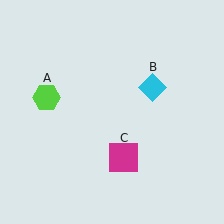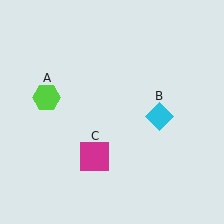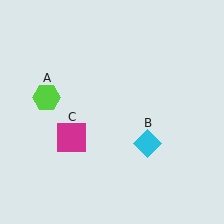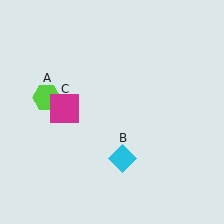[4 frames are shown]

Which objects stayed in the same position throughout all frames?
Lime hexagon (object A) remained stationary.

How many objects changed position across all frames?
2 objects changed position: cyan diamond (object B), magenta square (object C).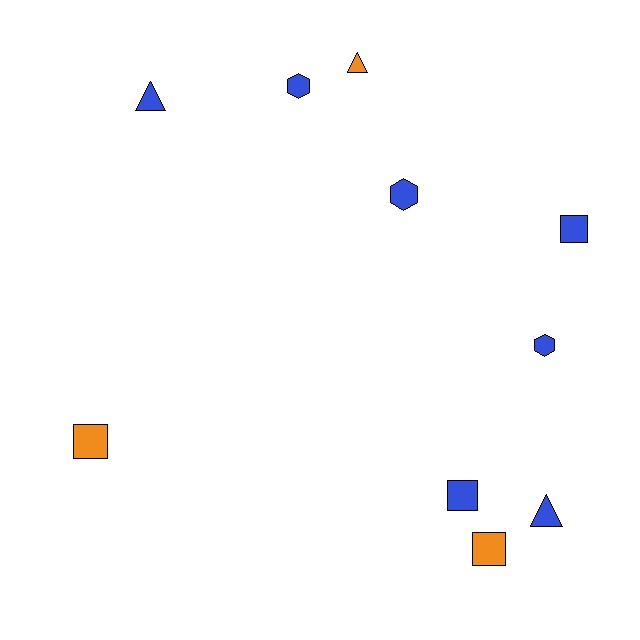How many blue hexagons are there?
There are 3 blue hexagons.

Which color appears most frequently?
Blue, with 7 objects.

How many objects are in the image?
There are 10 objects.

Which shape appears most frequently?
Square, with 4 objects.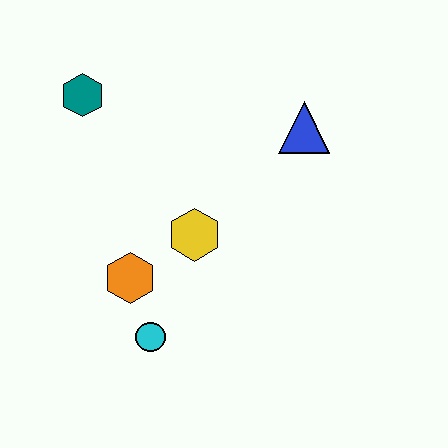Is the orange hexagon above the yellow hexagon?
No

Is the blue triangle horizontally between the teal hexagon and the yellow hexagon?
No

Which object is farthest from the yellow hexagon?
The teal hexagon is farthest from the yellow hexagon.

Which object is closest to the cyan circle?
The orange hexagon is closest to the cyan circle.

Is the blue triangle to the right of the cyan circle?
Yes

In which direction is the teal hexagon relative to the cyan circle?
The teal hexagon is above the cyan circle.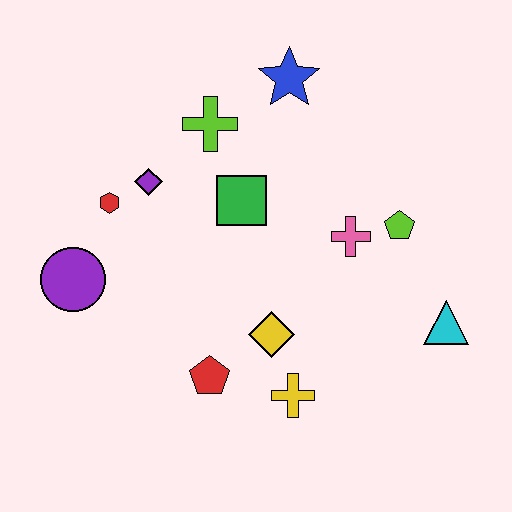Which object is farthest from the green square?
The cyan triangle is farthest from the green square.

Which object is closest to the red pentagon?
The yellow diamond is closest to the red pentagon.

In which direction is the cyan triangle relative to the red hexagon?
The cyan triangle is to the right of the red hexagon.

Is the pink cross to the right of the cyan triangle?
No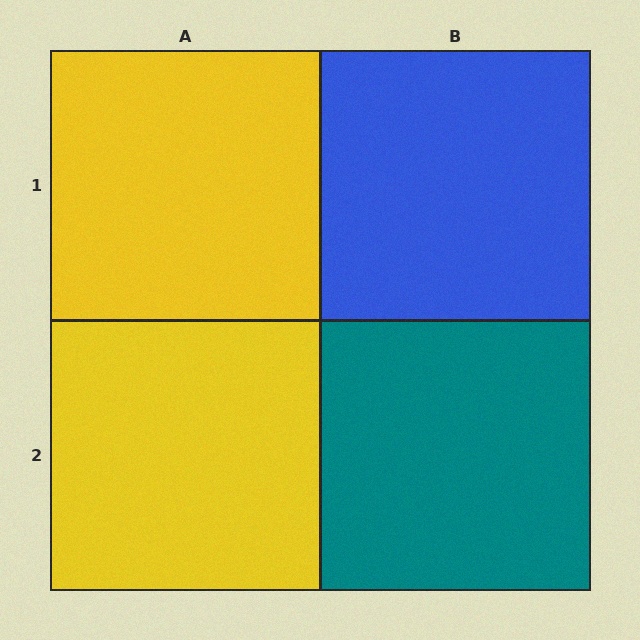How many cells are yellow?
2 cells are yellow.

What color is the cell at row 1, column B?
Blue.